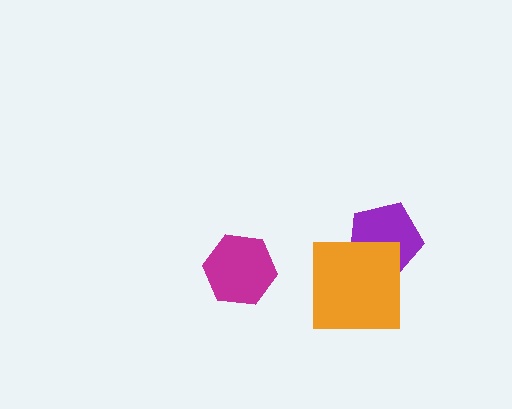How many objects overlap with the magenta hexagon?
0 objects overlap with the magenta hexagon.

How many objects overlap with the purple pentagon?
1 object overlaps with the purple pentagon.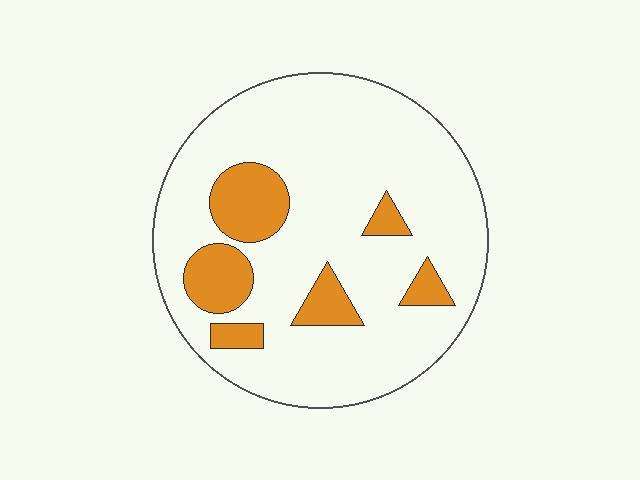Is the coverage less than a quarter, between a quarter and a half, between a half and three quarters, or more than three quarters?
Less than a quarter.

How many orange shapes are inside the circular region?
6.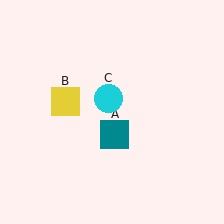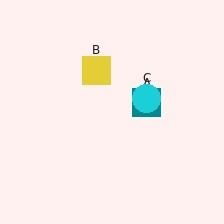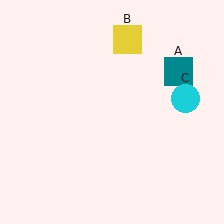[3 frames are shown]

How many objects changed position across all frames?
3 objects changed position: teal square (object A), yellow square (object B), cyan circle (object C).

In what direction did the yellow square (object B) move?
The yellow square (object B) moved up and to the right.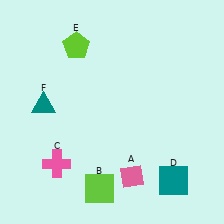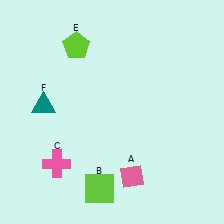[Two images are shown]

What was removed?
The teal square (D) was removed in Image 2.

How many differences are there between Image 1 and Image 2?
There is 1 difference between the two images.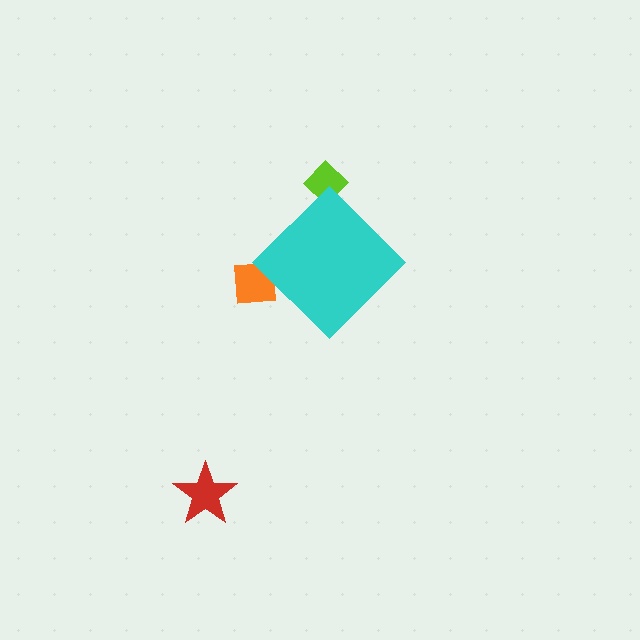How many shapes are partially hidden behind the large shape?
2 shapes are partially hidden.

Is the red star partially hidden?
No, the red star is fully visible.